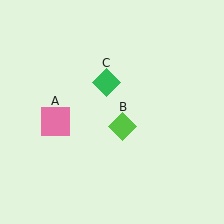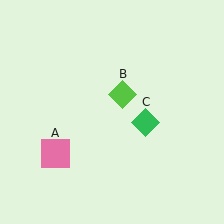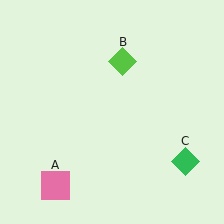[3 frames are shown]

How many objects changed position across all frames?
3 objects changed position: pink square (object A), lime diamond (object B), green diamond (object C).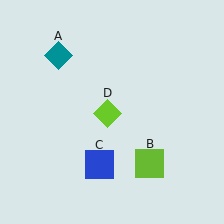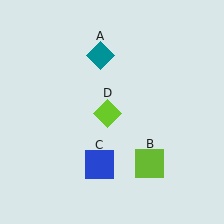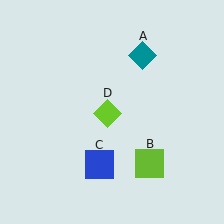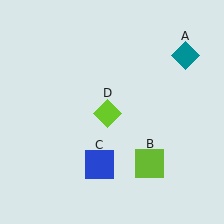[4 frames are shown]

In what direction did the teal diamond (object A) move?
The teal diamond (object A) moved right.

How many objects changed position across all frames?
1 object changed position: teal diamond (object A).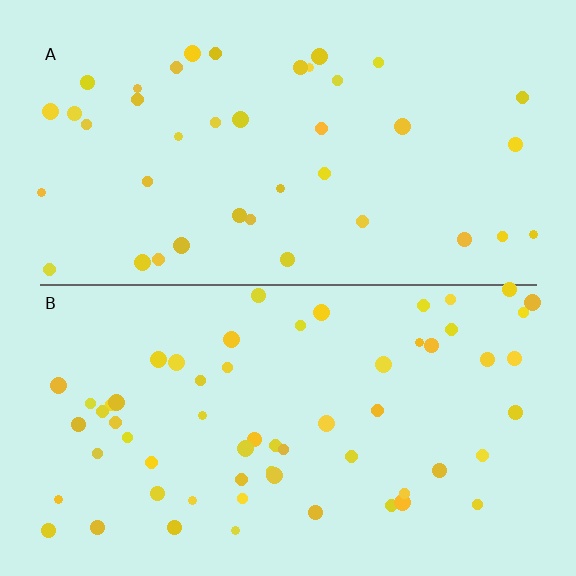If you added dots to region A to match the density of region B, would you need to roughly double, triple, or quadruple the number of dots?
Approximately double.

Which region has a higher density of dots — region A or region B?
B (the bottom).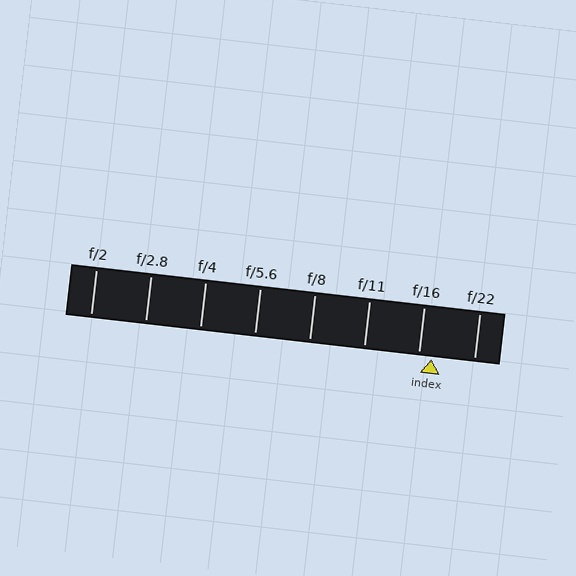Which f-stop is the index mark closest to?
The index mark is closest to f/16.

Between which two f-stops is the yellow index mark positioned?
The index mark is between f/16 and f/22.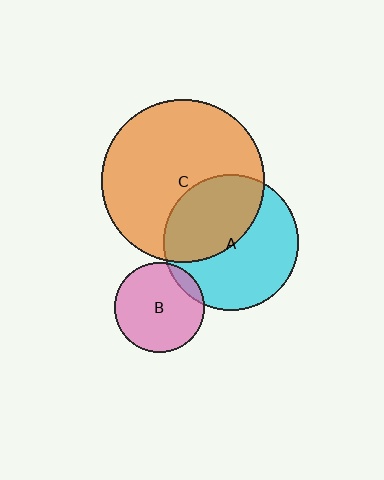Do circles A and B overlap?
Yes.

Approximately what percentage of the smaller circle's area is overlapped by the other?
Approximately 10%.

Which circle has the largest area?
Circle C (orange).